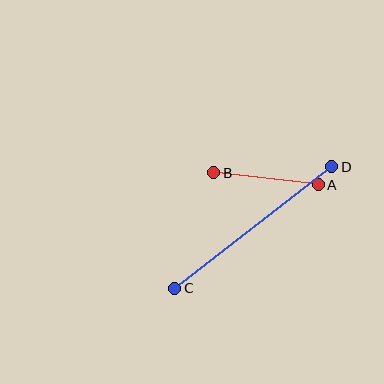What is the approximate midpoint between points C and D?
The midpoint is at approximately (253, 227) pixels.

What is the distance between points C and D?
The distance is approximately 199 pixels.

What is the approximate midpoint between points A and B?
The midpoint is at approximately (266, 179) pixels.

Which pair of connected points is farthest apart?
Points C and D are farthest apart.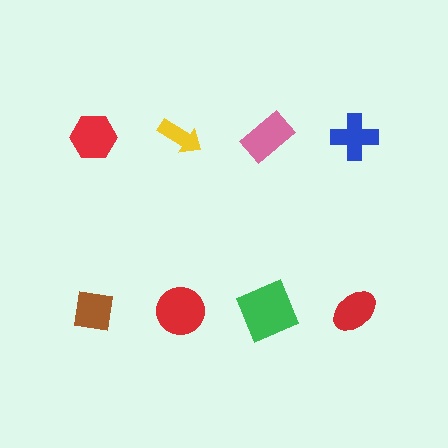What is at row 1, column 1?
A red hexagon.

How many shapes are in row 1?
4 shapes.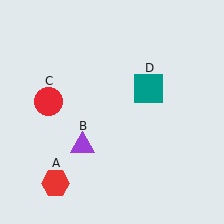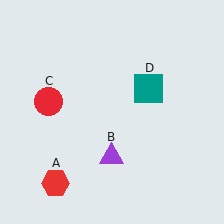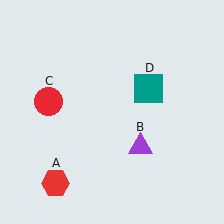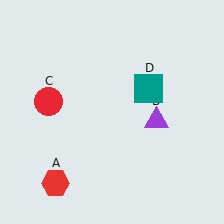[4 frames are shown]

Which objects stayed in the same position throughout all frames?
Red hexagon (object A) and red circle (object C) and teal square (object D) remained stationary.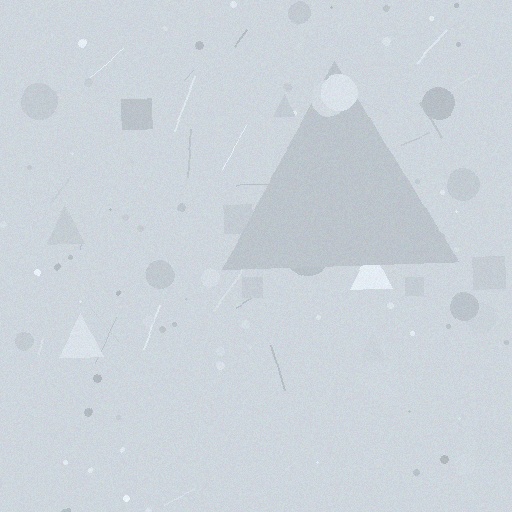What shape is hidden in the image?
A triangle is hidden in the image.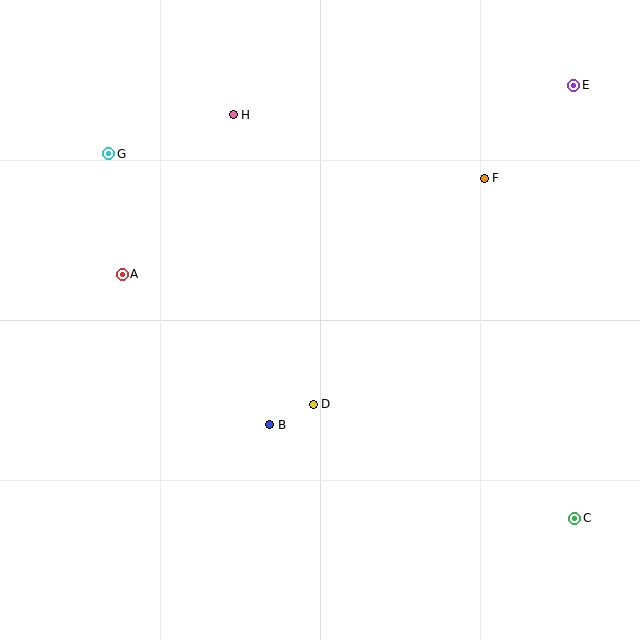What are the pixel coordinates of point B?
Point B is at (270, 425).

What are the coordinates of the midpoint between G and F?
The midpoint between G and F is at (296, 166).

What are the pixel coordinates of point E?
Point E is at (574, 86).